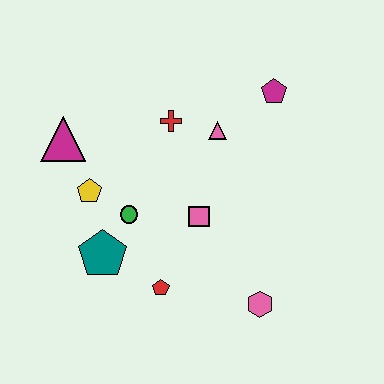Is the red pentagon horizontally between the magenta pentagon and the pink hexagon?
No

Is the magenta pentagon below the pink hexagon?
No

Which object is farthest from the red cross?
The pink hexagon is farthest from the red cross.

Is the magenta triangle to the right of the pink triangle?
No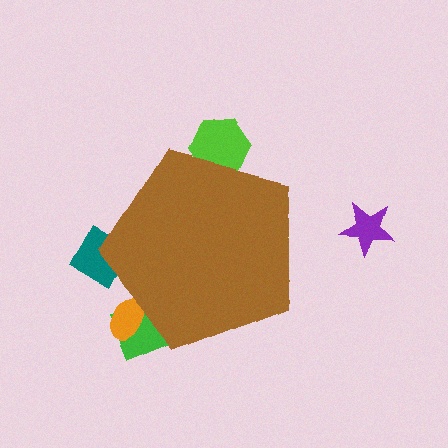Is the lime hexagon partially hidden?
Yes, the lime hexagon is partially hidden behind the brown pentagon.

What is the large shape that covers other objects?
A brown pentagon.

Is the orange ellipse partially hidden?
Yes, the orange ellipse is partially hidden behind the brown pentagon.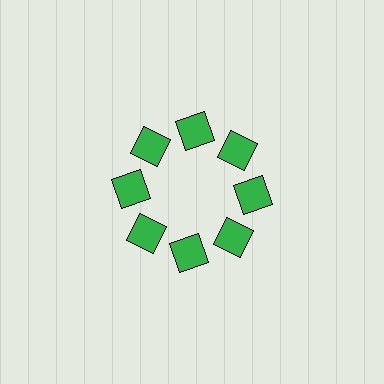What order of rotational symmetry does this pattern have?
This pattern has 8-fold rotational symmetry.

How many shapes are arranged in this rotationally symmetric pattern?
There are 8 shapes, arranged in 8 groups of 1.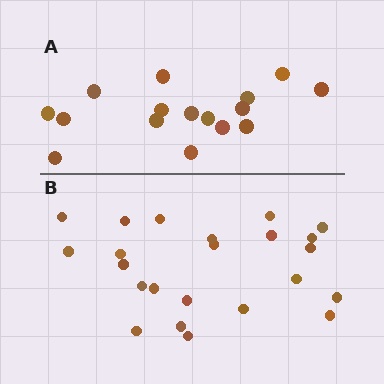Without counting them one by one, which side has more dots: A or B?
Region B (the bottom region) has more dots.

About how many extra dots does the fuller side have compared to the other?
Region B has roughly 8 or so more dots than region A.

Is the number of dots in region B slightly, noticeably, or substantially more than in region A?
Region B has noticeably more, but not dramatically so. The ratio is roughly 1.4 to 1.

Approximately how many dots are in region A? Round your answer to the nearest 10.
About 20 dots. (The exact count is 16, which rounds to 20.)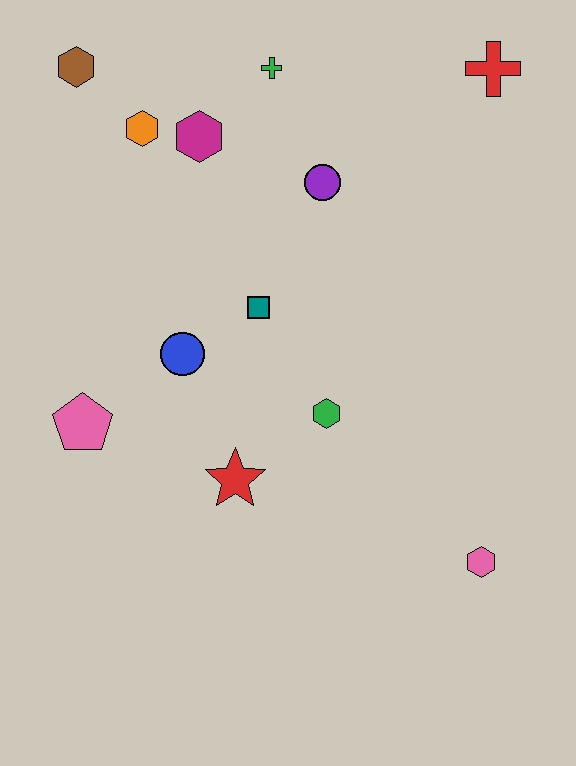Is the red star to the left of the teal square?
Yes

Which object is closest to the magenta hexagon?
The orange hexagon is closest to the magenta hexagon.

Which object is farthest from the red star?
The red cross is farthest from the red star.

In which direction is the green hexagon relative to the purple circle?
The green hexagon is below the purple circle.